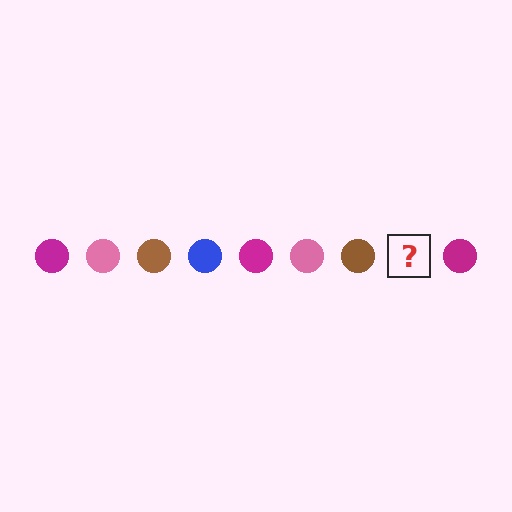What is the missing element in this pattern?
The missing element is a blue circle.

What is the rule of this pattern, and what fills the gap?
The rule is that the pattern cycles through magenta, pink, brown, blue circles. The gap should be filled with a blue circle.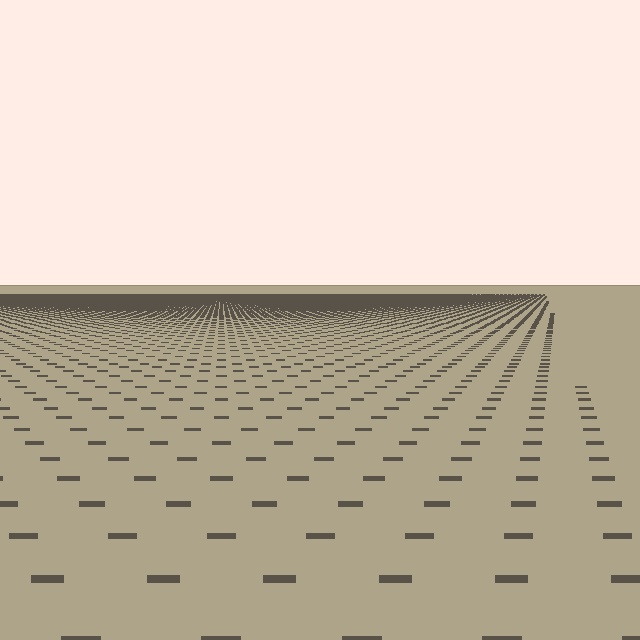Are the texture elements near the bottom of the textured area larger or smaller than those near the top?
Larger. Near the bottom, elements are closer to the viewer and appear at a bigger on-screen size.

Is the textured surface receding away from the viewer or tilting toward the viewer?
The surface is receding away from the viewer. Texture elements get smaller and denser toward the top.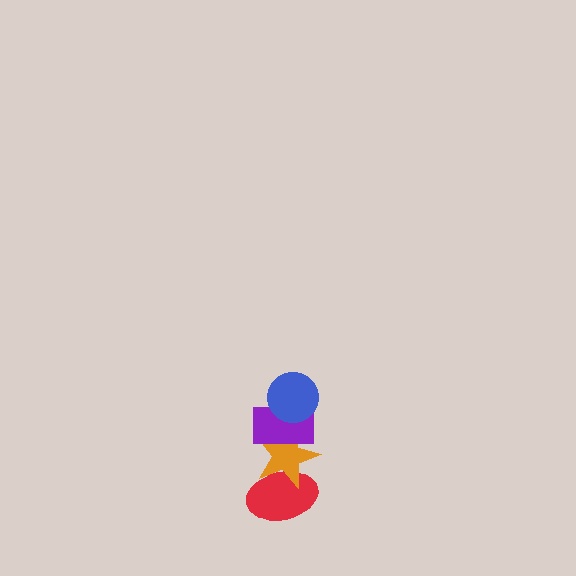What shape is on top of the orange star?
The purple rectangle is on top of the orange star.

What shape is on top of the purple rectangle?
The blue circle is on top of the purple rectangle.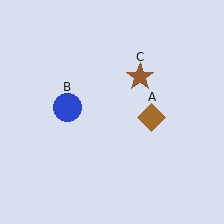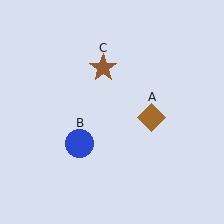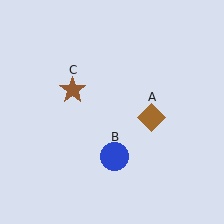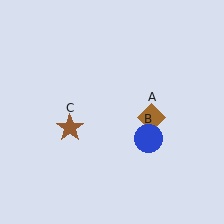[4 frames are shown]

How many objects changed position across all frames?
2 objects changed position: blue circle (object B), brown star (object C).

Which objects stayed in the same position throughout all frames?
Brown diamond (object A) remained stationary.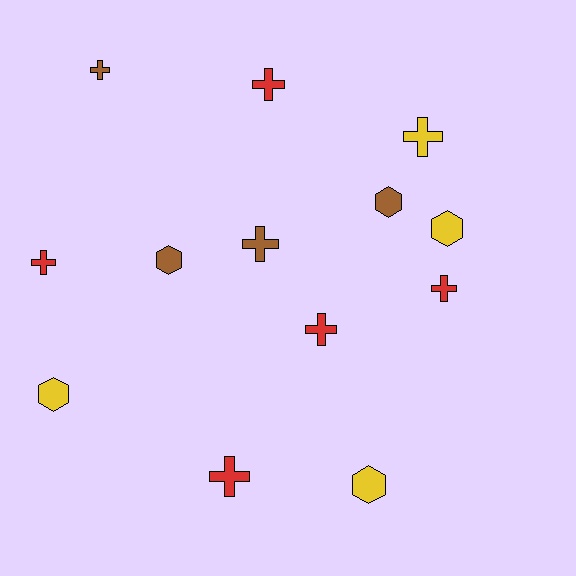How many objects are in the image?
There are 13 objects.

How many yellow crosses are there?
There is 1 yellow cross.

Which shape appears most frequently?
Cross, with 8 objects.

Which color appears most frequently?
Red, with 5 objects.